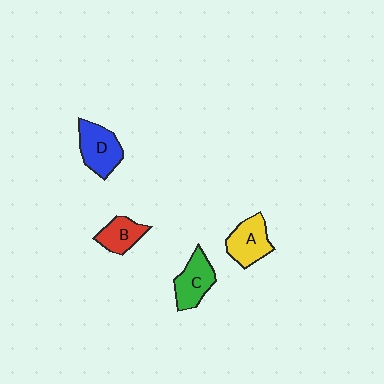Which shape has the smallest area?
Shape B (red).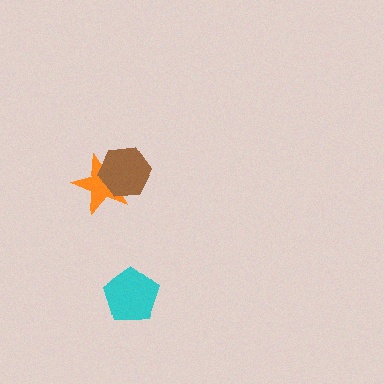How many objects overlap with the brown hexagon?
1 object overlaps with the brown hexagon.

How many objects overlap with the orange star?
1 object overlaps with the orange star.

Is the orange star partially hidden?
Yes, it is partially covered by another shape.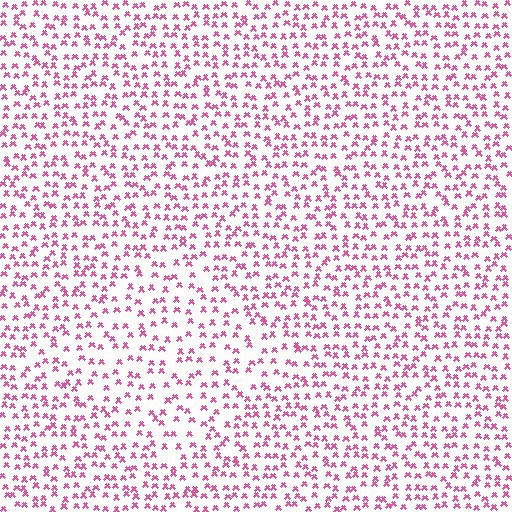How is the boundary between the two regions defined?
The boundary is defined by a change in element density (approximately 1.5x ratio). All elements are the same color, size, and shape.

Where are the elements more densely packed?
The elements are more densely packed outside the diamond boundary.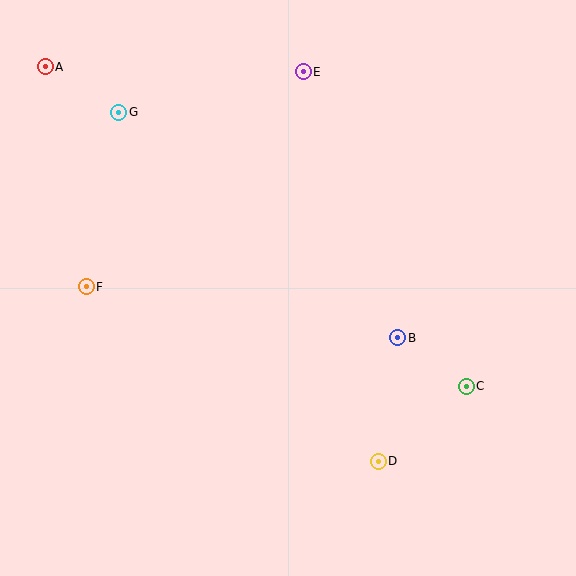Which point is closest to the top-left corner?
Point A is closest to the top-left corner.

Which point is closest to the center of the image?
Point B at (398, 338) is closest to the center.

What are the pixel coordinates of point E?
Point E is at (303, 72).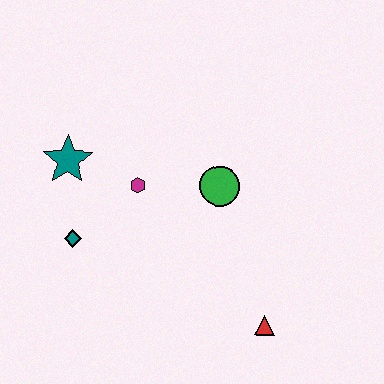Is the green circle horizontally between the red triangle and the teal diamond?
Yes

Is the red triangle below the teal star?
Yes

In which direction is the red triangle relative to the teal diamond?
The red triangle is to the right of the teal diamond.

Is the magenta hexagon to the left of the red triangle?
Yes